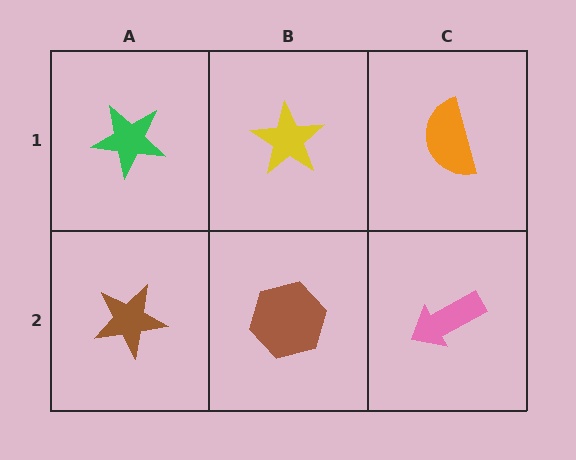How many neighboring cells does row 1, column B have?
3.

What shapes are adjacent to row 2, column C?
An orange semicircle (row 1, column C), a brown hexagon (row 2, column B).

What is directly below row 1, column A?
A brown star.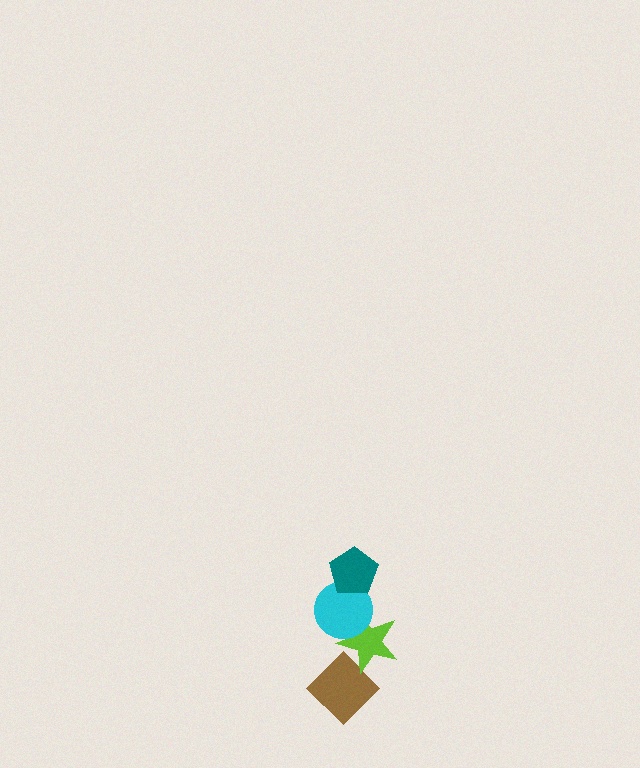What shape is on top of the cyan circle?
The teal pentagon is on top of the cyan circle.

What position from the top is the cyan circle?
The cyan circle is 2nd from the top.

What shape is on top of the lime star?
The cyan circle is on top of the lime star.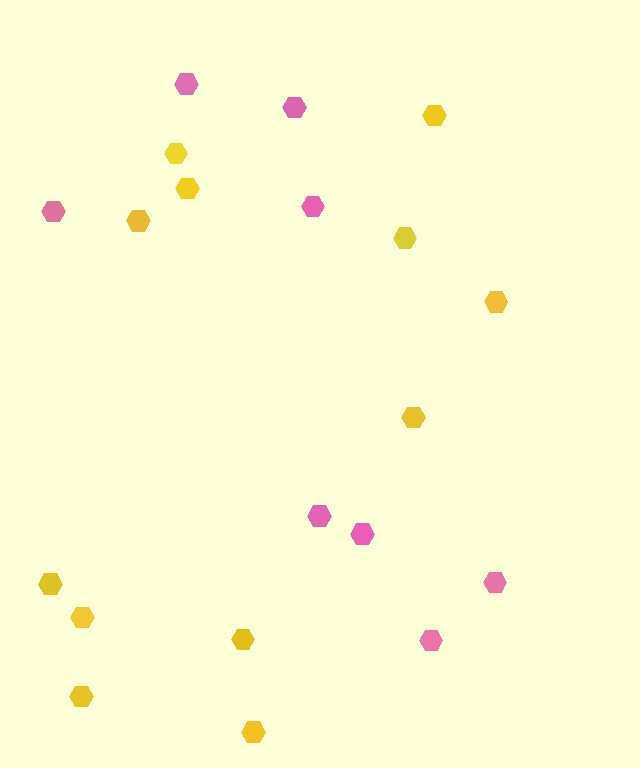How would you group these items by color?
There are 2 groups: one group of pink hexagons (8) and one group of yellow hexagons (12).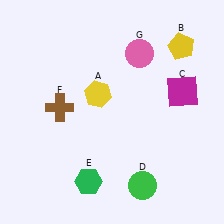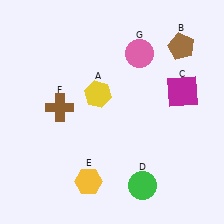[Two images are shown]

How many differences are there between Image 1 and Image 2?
There are 2 differences between the two images.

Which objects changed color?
B changed from yellow to brown. E changed from green to yellow.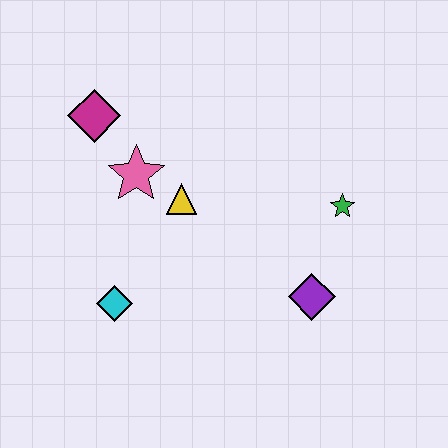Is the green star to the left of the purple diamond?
No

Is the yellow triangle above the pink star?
No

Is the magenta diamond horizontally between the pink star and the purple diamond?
No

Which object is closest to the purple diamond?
The green star is closest to the purple diamond.